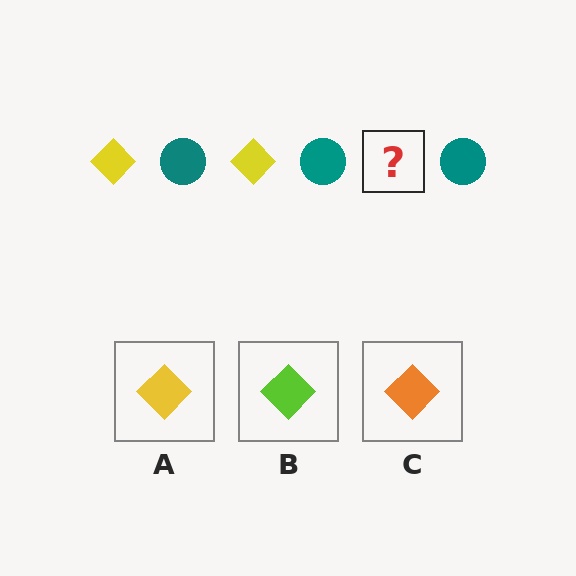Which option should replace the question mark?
Option A.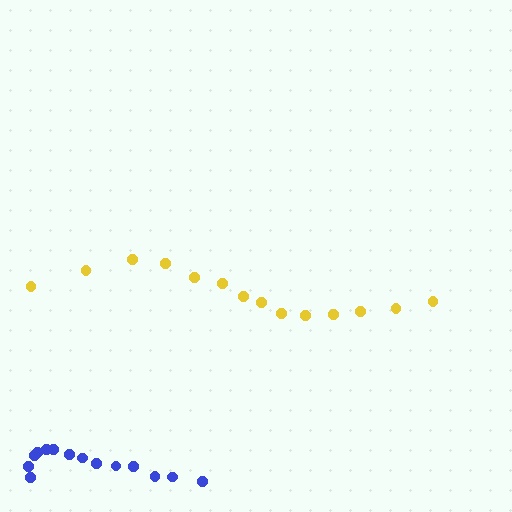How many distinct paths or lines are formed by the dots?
There are 2 distinct paths.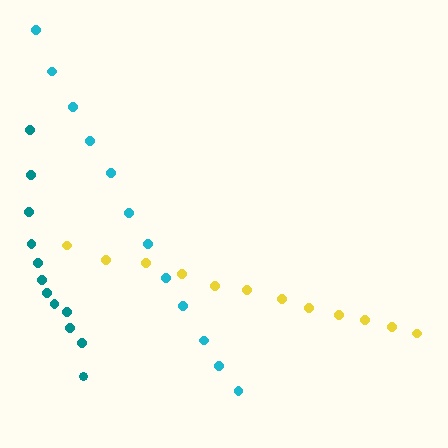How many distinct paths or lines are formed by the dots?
There are 3 distinct paths.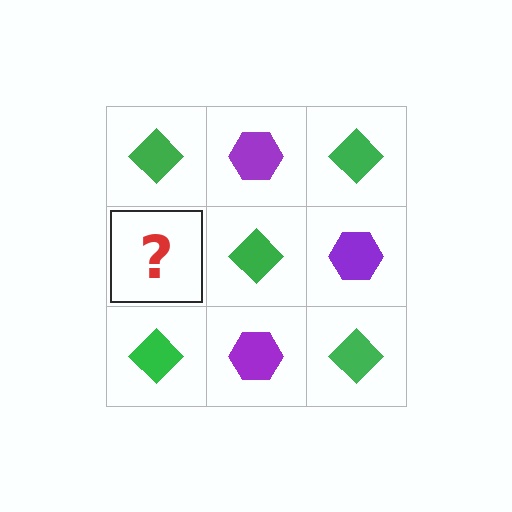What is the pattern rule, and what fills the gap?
The rule is that it alternates green diamond and purple hexagon in a checkerboard pattern. The gap should be filled with a purple hexagon.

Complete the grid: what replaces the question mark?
The question mark should be replaced with a purple hexagon.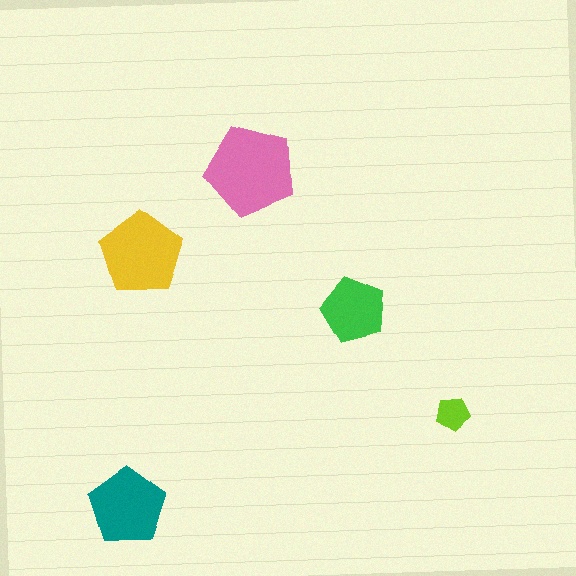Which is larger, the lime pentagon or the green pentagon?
The green one.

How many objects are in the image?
There are 5 objects in the image.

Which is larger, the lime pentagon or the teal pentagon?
The teal one.